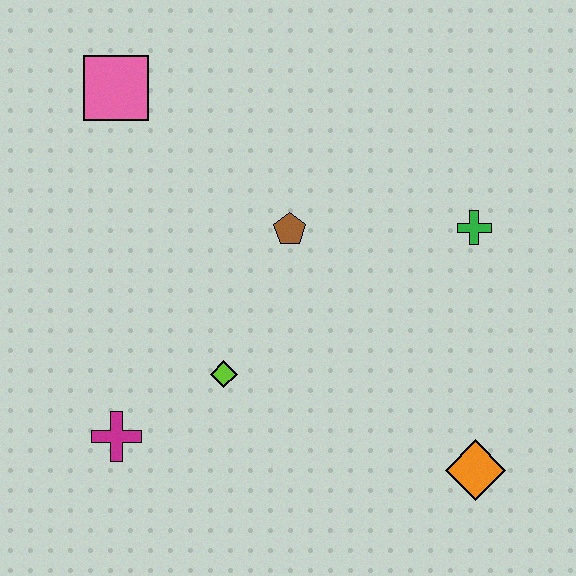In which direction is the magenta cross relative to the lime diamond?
The magenta cross is to the left of the lime diamond.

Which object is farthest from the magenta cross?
The green cross is farthest from the magenta cross.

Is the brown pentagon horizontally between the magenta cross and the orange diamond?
Yes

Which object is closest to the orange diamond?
The green cross is closest to the orange diamond.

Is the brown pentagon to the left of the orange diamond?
Yes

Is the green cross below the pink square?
Yes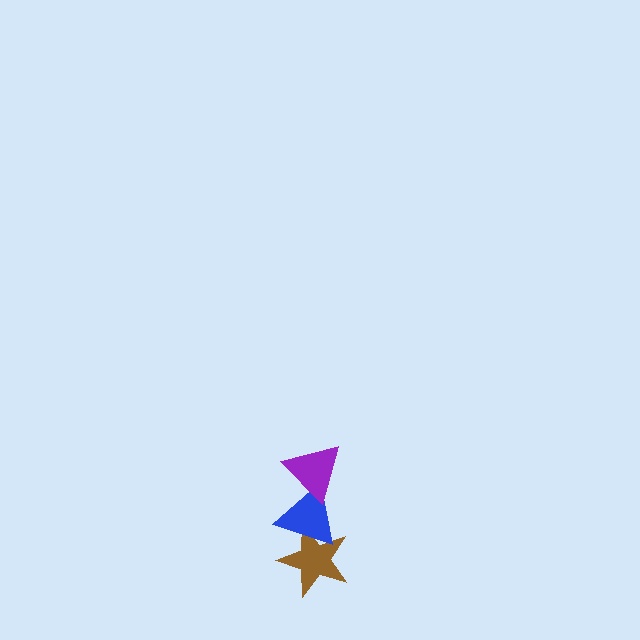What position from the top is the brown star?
The brown star is 3rd from the top.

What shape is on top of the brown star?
The blue triangle is on top of the brown star.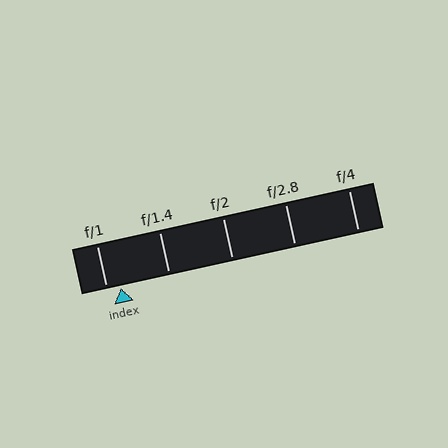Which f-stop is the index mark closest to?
The index mark is closest to f/1.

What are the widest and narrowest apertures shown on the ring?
The widest aperture shown is f/1 and the narrowest is f/4.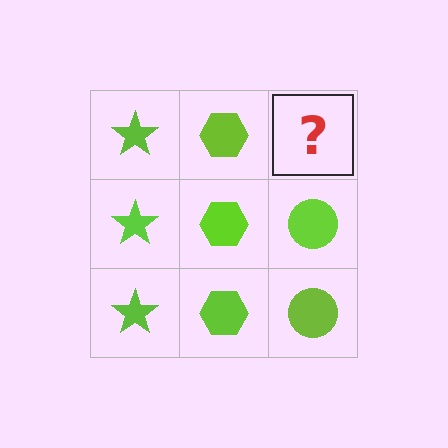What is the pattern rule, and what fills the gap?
The rule is that each column has a consistent shape. The gap should be filled with a lime circle.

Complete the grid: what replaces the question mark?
The question mark should be replaced with a lime circle.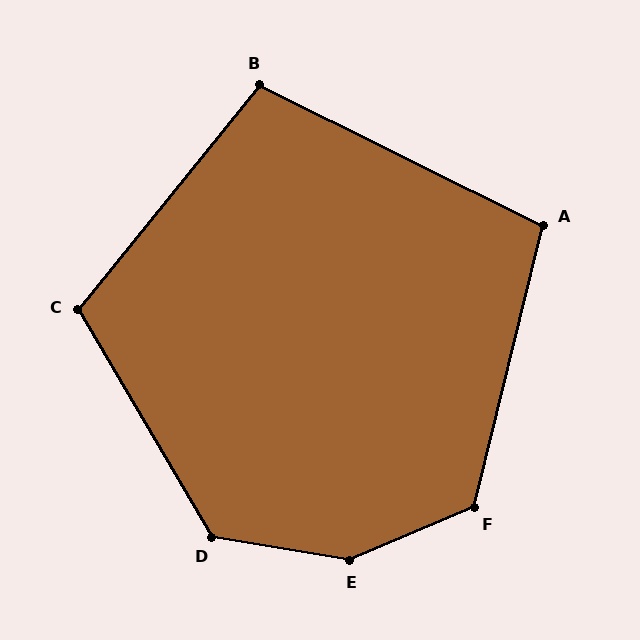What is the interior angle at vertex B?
Approximately 103 degrees (obtuse).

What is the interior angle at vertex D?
Approximately 130 degrees (obtuse).